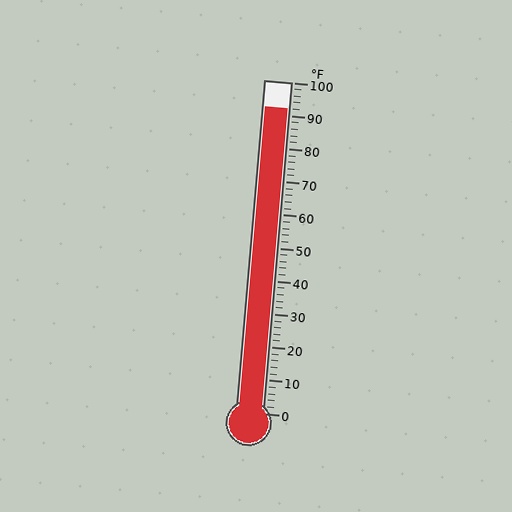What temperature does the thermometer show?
The thermometer shows approximately 92°F.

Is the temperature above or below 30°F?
The temperature is above 30°F.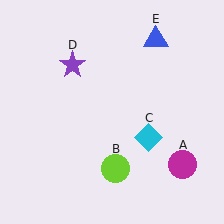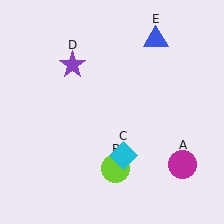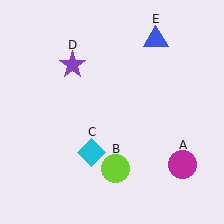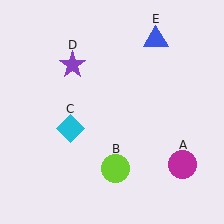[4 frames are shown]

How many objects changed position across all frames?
1 object changed position: cyan diamond (object C).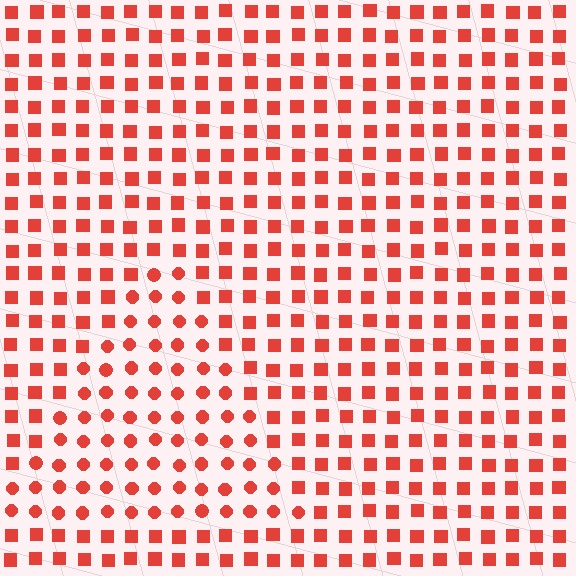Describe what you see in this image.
The image is filled with small red elements arranged in a uniform grid. A triangle-shaped region contains circles, while the surrounding area contains squares. The boundary is defined purely by the change in element shape.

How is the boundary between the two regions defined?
The boundary is defined by a change in element shape: circles inside vs. squares outside. All elements share the same color and spacing.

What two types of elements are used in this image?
The image uses circles inside the triangle region and squares outside it.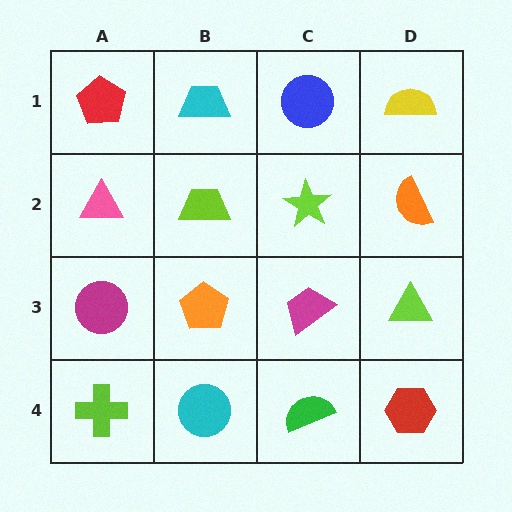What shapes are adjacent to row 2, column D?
A yellow semicircle (row 1, column D), a lime triangle (row 3, column D), a lime star (row 2, column C).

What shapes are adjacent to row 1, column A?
A pink triangle (row 2, column A), a cyan trapezoid (row 1, column B).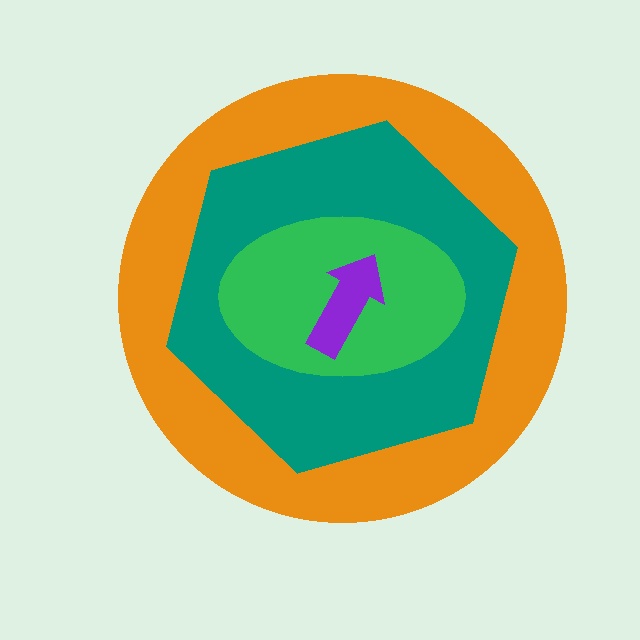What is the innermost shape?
The purple arrow.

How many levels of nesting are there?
4.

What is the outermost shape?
The orange circle.